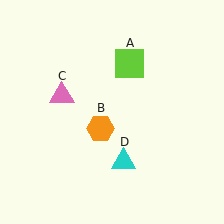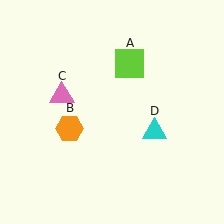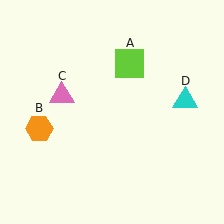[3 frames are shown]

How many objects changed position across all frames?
2 objects changed position: orange hexagon (object B), cyan triangle (object D).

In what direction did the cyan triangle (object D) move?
The cyan triangle (object D) moved up and to the right.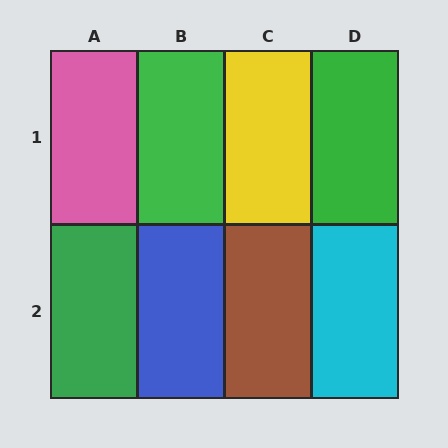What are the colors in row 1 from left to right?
Pink, green, yellow, green.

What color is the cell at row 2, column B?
Blue.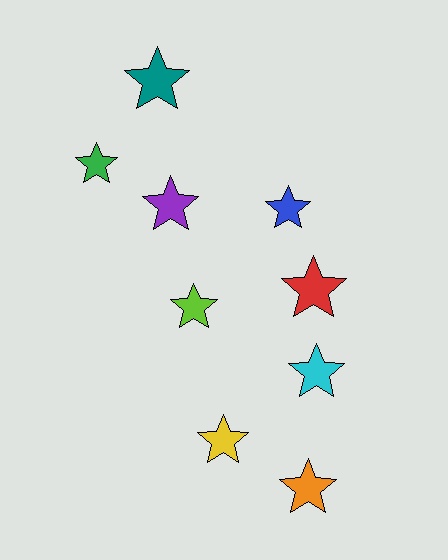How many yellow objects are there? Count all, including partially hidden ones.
There is 1 yellow object.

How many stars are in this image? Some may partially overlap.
There are 9 stars.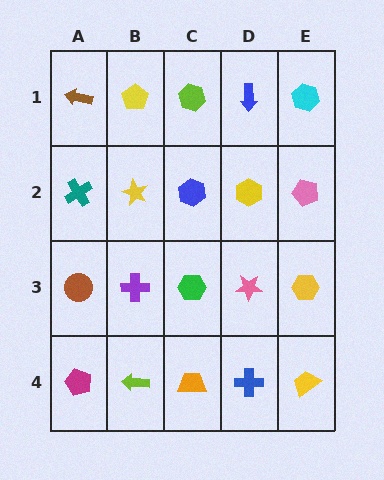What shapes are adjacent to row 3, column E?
A pink pentagon (row 2, column E), a yellow trapezoid (row 4, column E), a pink star (row 3, column D).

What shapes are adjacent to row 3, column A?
A teal cross (row 2, column A), a magenta pentagon (row 4, column A), a purple cross (row 3, column B).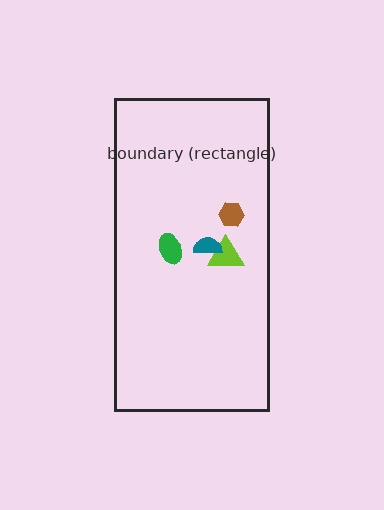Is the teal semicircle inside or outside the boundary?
Inside.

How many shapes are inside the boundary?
4 inside, 0 outside.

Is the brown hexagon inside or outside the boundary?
Inside.